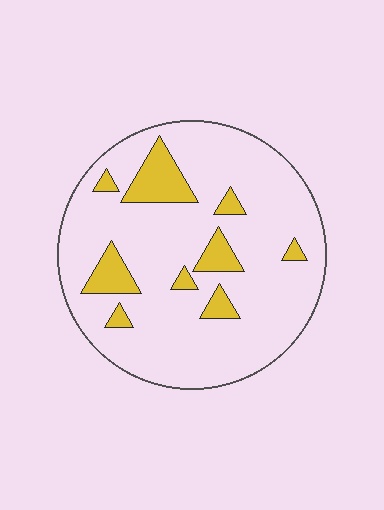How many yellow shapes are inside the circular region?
9.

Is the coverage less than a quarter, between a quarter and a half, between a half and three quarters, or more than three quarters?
Less than a quarter.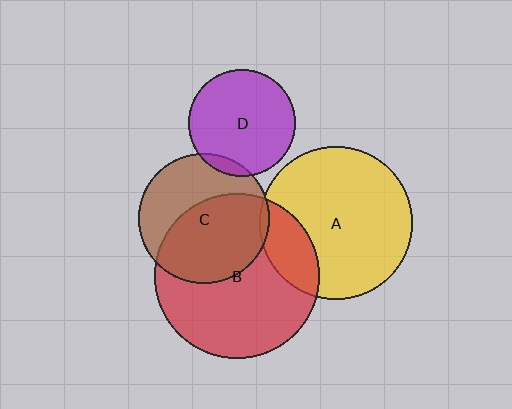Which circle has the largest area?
Circle B (red).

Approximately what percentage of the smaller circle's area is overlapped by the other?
Approximately 5%.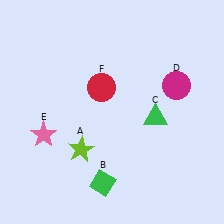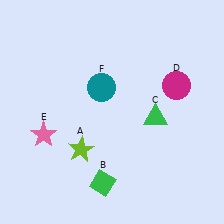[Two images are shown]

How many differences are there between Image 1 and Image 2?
There is 1 difference between the two images.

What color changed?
The circle (F) changed from red in Image 1 to teal in Image 2.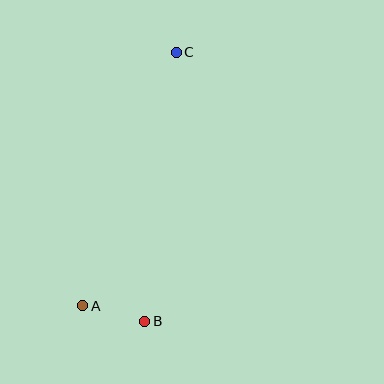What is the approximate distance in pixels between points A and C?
The distance between A and C is approximately 270 pixels.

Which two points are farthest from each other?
Points B and C are farthest from each other.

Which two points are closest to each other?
Points A and B are closest to each other.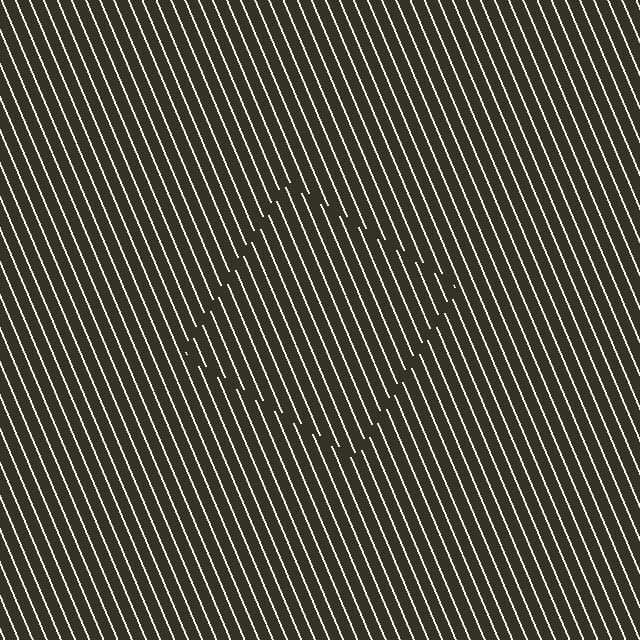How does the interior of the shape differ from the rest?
The interior of the shape contains the same grating, shifted by half a period — the contour is defined by the phase discontinuity where line-ends from the inner and outer gratings abut.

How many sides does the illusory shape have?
4 sides — the line-ends trace a square.